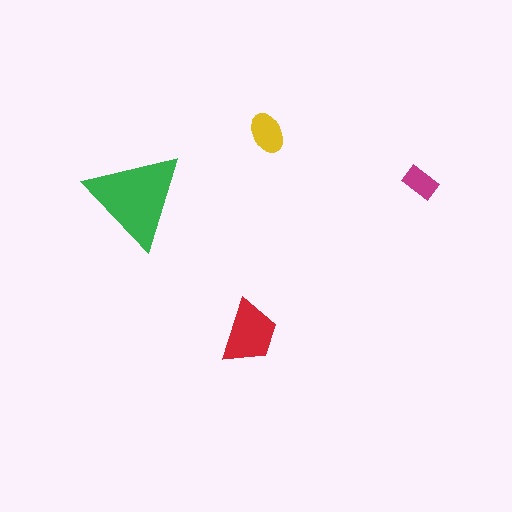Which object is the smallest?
The magenta rectangle.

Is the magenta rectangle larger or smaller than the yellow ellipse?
Smaller.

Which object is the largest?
The green triangle.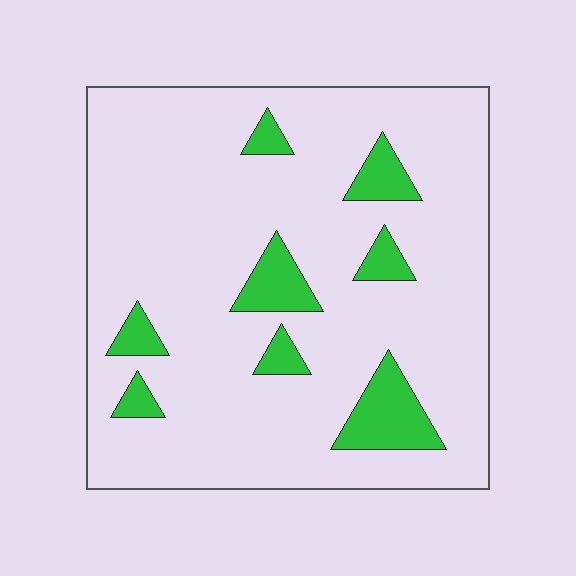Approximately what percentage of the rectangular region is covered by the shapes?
Approximately 15%.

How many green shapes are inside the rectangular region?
8.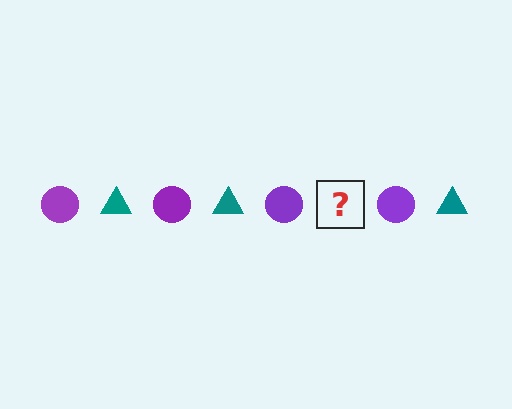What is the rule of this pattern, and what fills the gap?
The rule is that the pattern alternates between purple circle and teal triangle. The gap should be filled with a teal triangle.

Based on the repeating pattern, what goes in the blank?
The blank should be a teal triangle.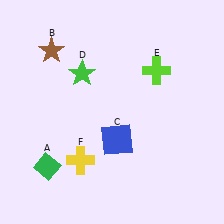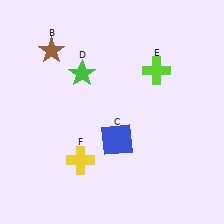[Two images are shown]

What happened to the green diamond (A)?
The green diamond (A) was removed in Image 2. It was in the bottom-left area of Image 1.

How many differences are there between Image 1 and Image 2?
There is 1 difference between the two images.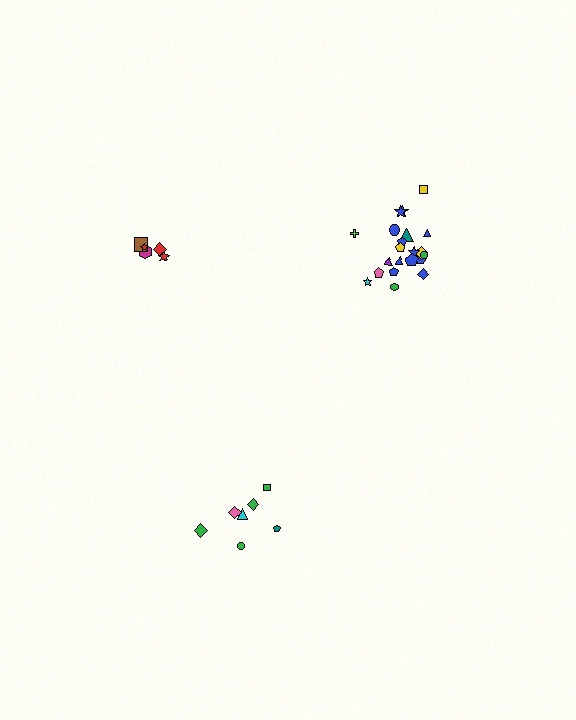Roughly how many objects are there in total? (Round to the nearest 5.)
Roughly 35 objects in total.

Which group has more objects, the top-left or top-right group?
The top-right group.